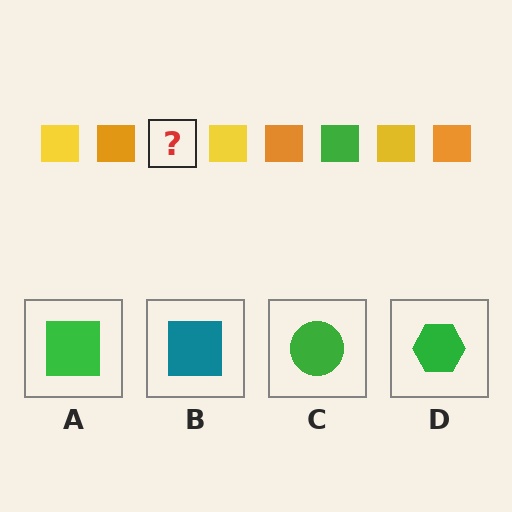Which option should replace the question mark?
Option A.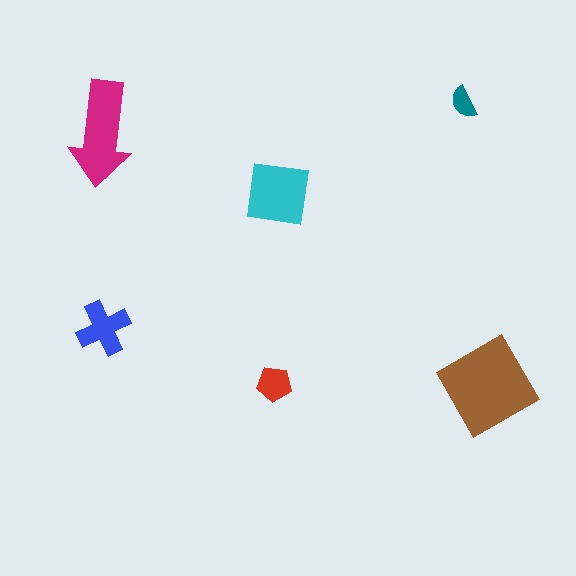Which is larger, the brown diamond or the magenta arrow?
The brown diamond.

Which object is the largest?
The brown diamond.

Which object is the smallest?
The teal semicircle.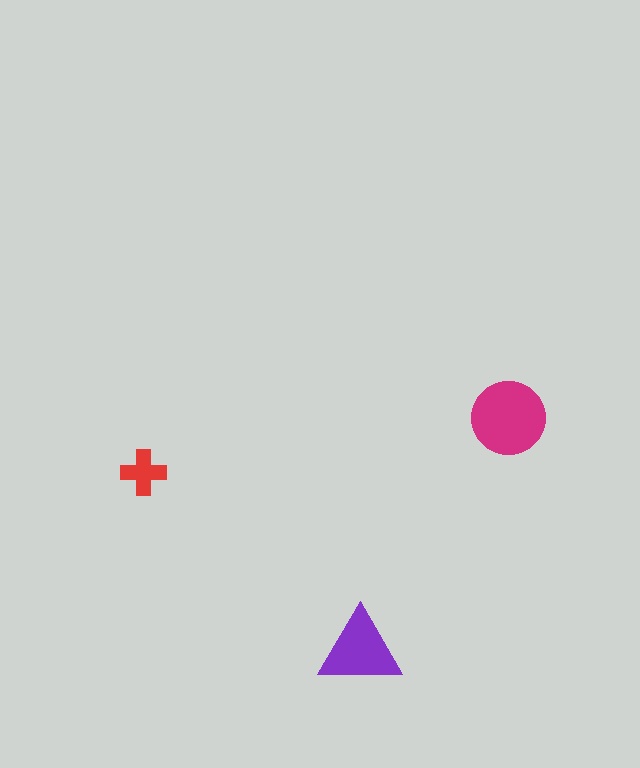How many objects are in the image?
There are 3 objects in the image.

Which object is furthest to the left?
The red cross is leftmost.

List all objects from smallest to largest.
The red cross, the purple triangle, the magenta circle.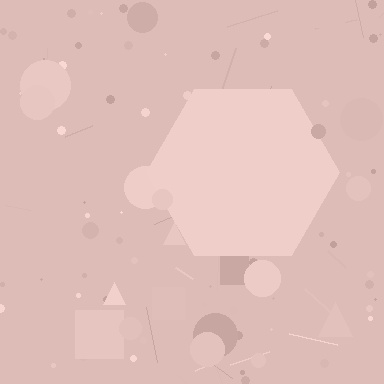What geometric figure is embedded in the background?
A hexagon is embedded in the background.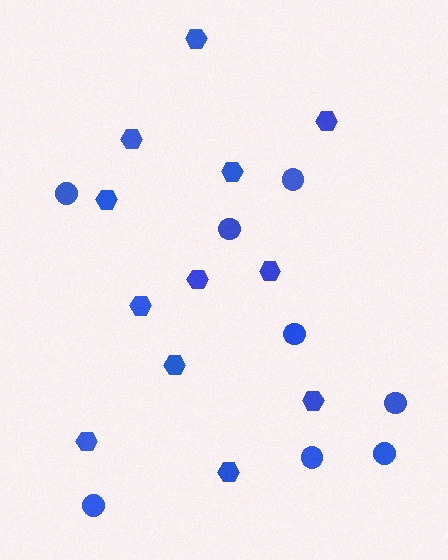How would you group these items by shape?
There are 2 groups: one group of circles (8) and one group of hexagons (12).